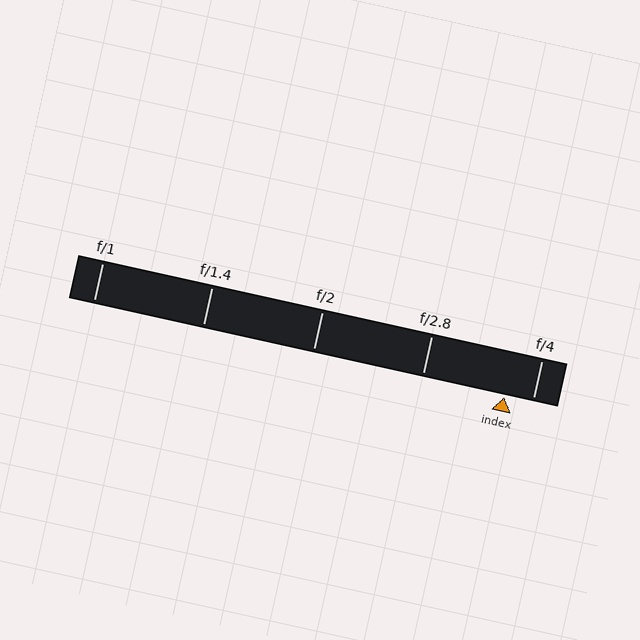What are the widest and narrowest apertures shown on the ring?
The widest aperture shown is f/1 and the narrowest is f/4.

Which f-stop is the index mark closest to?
The index mark is closest to f/4.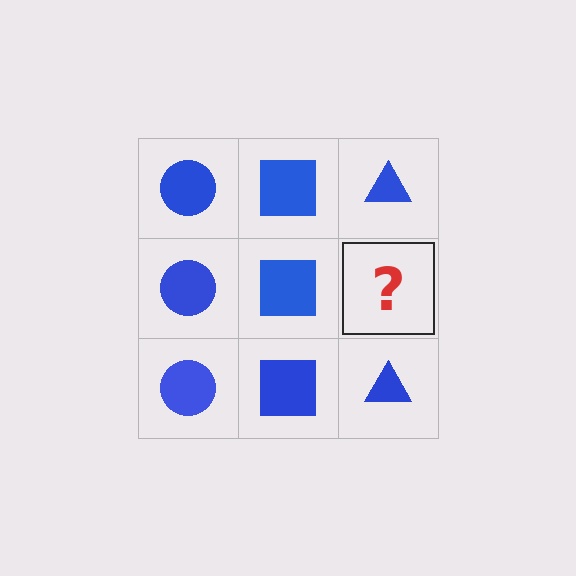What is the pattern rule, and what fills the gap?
The rule is that each column has a consistent shape. The gap should be filled with a blue triangle.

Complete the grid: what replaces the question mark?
The question mark should be replaced with a blue triangle.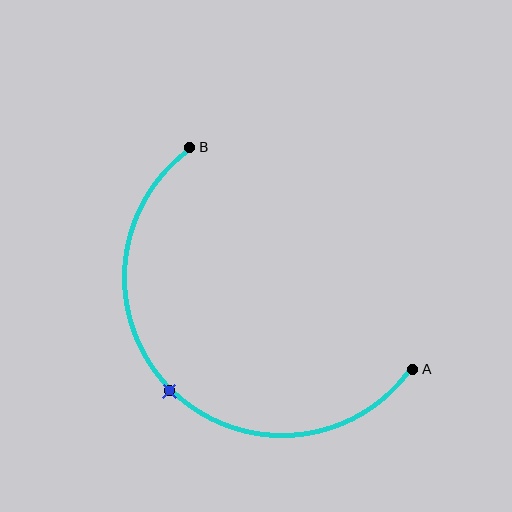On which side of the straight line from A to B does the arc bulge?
The arc bulges below and to the left of the straight line connecting A and B.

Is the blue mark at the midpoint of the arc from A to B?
Yes. The blue mark lies on the arc at equal arc-length from both A and B — it is the arc midpoint.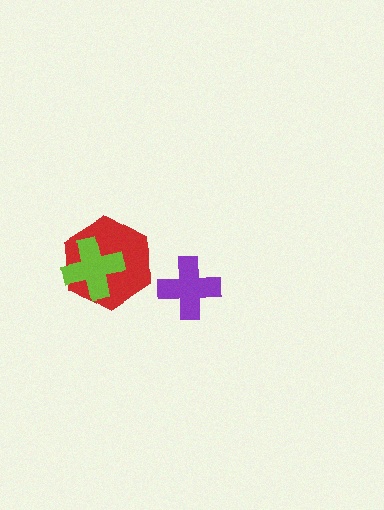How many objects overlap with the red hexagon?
1 object overlaps with the red hexagon.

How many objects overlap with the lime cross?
1 object overlaps with the lime cross.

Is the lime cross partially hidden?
No, no other shape covers it.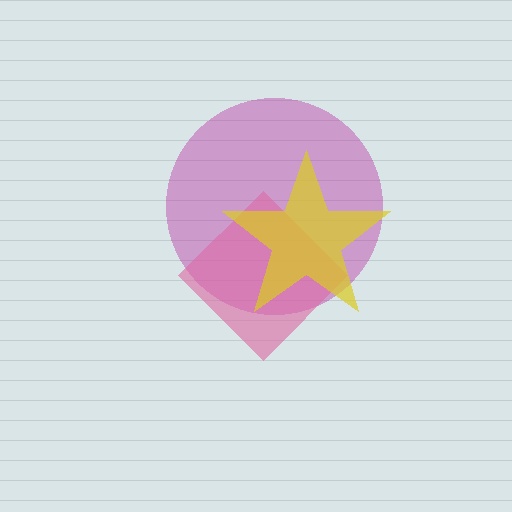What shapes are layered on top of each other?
The layered shapes are: a magenta circle, a pink diamond, a yellow star.